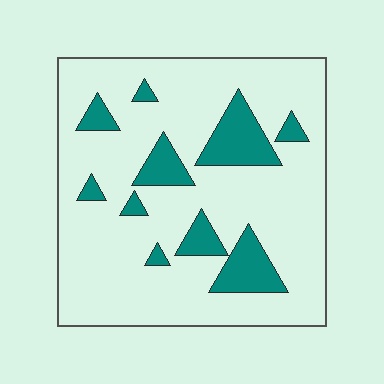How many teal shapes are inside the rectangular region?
10.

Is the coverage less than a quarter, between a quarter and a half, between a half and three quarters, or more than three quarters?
Less than a quarter.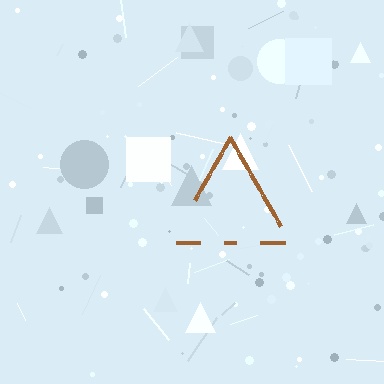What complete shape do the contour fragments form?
The contour fragments form a triangle.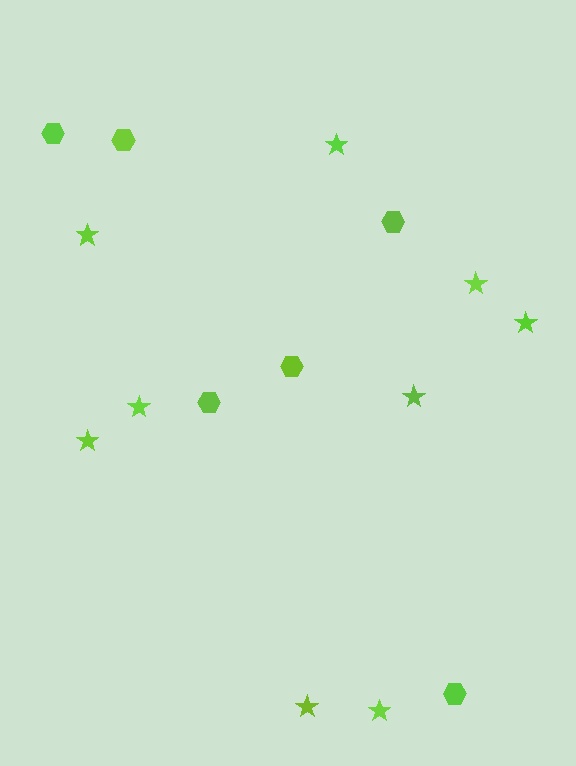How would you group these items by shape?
There are 2 groups: one group of stars (9) and one group of hexagons (6).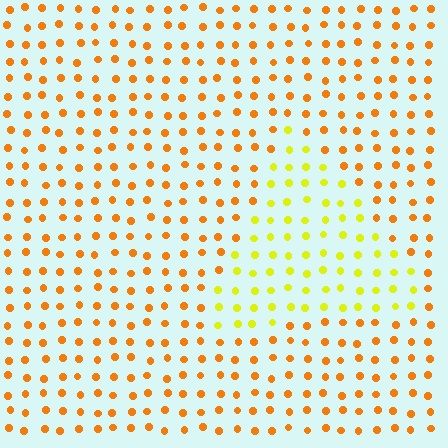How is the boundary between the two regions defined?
The boundary is defined purely by a slight shift in hue (about 37 degrees). Spacing, size, and orientation are identical on both sides.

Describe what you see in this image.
The image is filled with small orange elements in a uniform arrangement. A triangle-shaped region is visible where the elements are tinted to a slightly different hue, forming a subtle color boundary.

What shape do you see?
I see a triangle.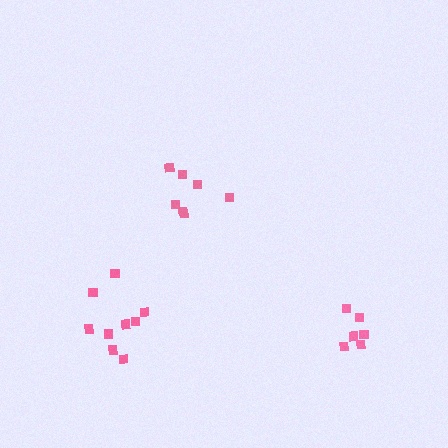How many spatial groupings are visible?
There are 3 spatial groupings.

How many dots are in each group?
Group 1: 7 dots, Group 2: 9 dots, Group 3: 6 dots (22 total).